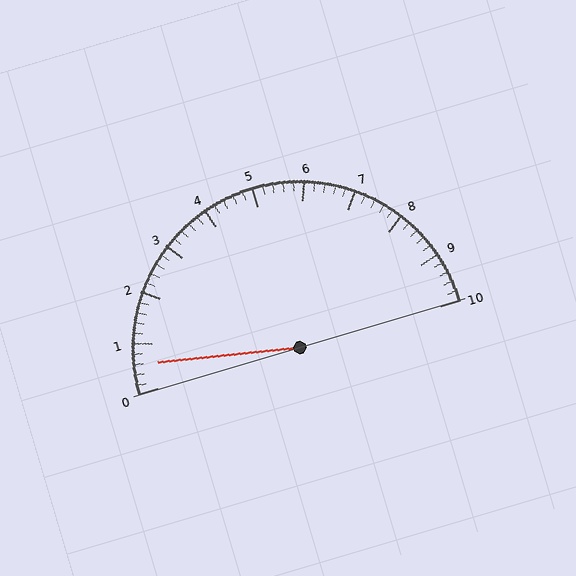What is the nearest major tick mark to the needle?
The nearest major tick mark is 1.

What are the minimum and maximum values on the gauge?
The gauge ranges from 0 to 10.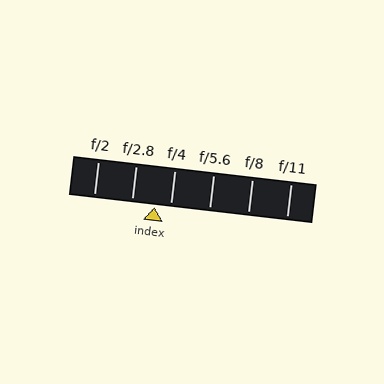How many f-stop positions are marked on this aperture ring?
There are 6 f-stop positions marked.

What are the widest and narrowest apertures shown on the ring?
The widest aperture shown is f/2 and the narrowest is f/11.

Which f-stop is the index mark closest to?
The index mark is closest to f/4.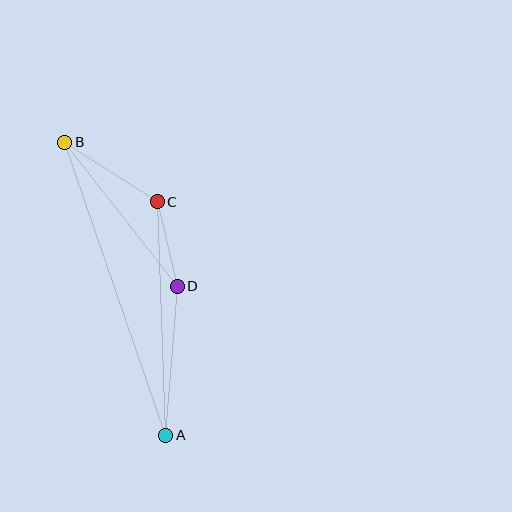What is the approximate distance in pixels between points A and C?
The distance between A and C is approximately 234 pixels.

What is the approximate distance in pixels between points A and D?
The distance between A and D is approximately 149 pixels.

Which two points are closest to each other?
Points C and D are closest to each other.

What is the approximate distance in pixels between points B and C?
The distance between B and C is approximately 110 pixels.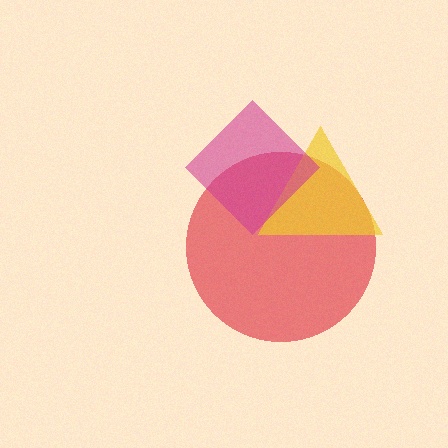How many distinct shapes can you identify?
There are 3 distinct shapes: a red circle, a yellow triangle, a magenta diamond.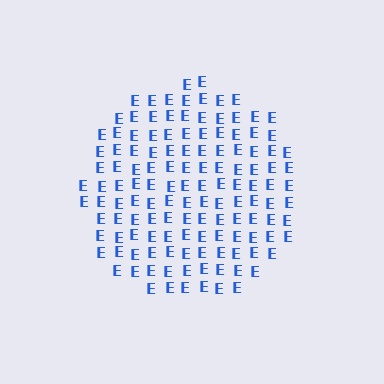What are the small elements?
The small elements are letter E's.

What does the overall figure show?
The overall figure shows a circle.